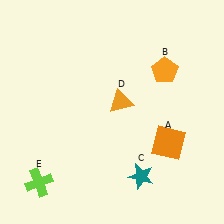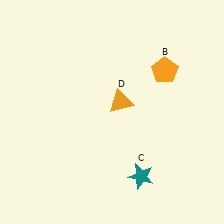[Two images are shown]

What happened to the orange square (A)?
The orange square (A) was removed in Image 2. It was in the bottom-right area of Image 1.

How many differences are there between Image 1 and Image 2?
There are 2 differences between the two images.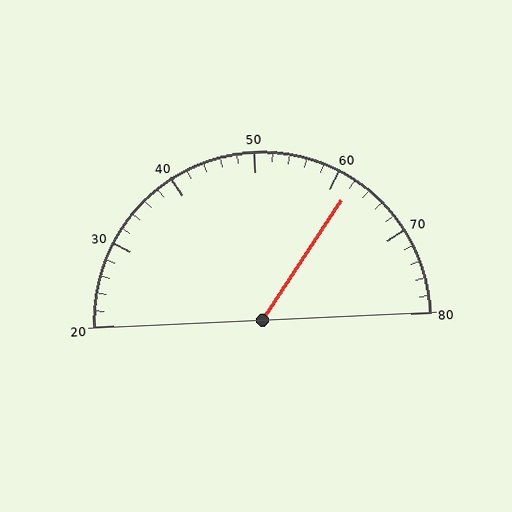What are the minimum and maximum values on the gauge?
The gauge ranges from 20 to 80.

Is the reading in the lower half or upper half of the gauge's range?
The reading is in the upper half of the range (20 to 80).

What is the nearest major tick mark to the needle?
The nearest major tick mark is 60.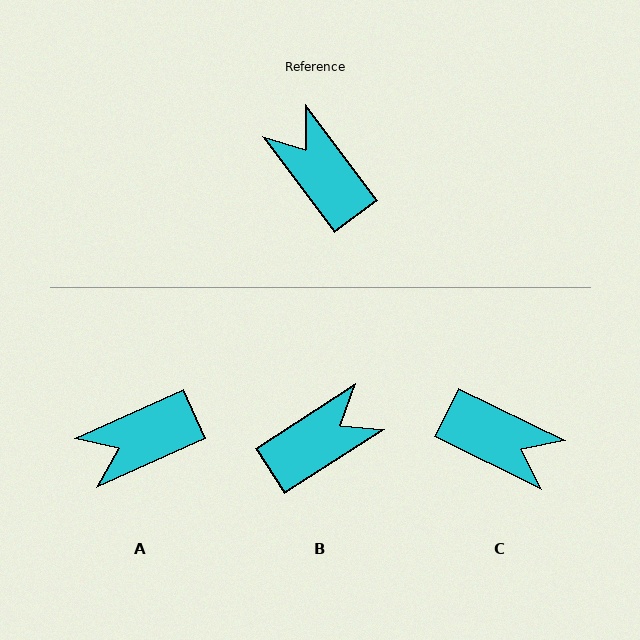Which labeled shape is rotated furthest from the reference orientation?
C, about 153 degrees away.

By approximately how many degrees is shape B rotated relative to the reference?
Approximately 94 degrees clockwise.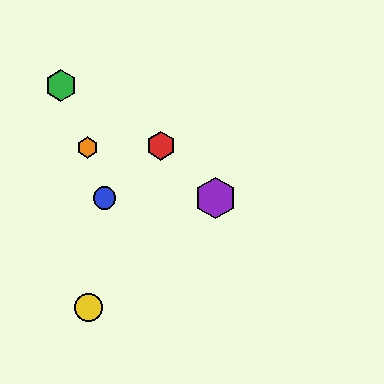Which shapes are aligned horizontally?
The blue circle, the purple hexagon are aligned horizontally.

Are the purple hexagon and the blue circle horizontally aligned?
Yes, both are at y≈198.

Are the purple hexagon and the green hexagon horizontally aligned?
No, the purple hexagon is at y≈198 and the green hexagon is at y≈85.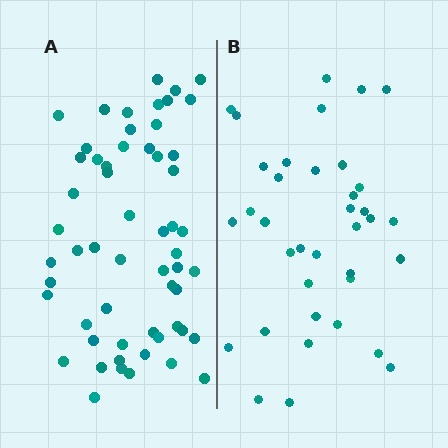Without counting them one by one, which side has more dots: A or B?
Region A (the left region) has more dots.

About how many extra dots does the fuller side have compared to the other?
Region A has approximately 20 more dots than region B.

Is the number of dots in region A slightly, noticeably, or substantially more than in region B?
Region A has substantially more. The ratio is roughly 1.5 to 1.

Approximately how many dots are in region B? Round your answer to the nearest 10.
About 40 dots. (The exact count is 37, which rounds to 40.)